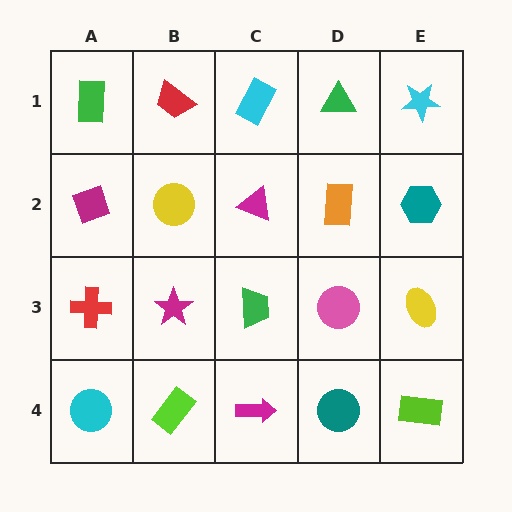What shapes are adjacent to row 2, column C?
A cyan rectangle (row 1, column C), a green trapezoid (row 3, column C), a yellow circle (row 2, column B), an orange rectangle (row 2, column D).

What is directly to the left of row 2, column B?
A magenta diamond.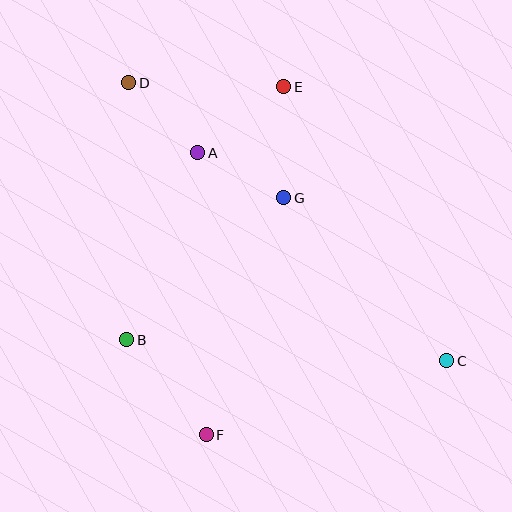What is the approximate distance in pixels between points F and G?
The distance between F and G is approximately 249 pixels.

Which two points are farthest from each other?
Points C and D are farthest from each other.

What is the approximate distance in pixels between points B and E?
The distance between B and E is approximately 298 pixels.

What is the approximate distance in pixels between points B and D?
The distance between B and D is approximately 257 pixels.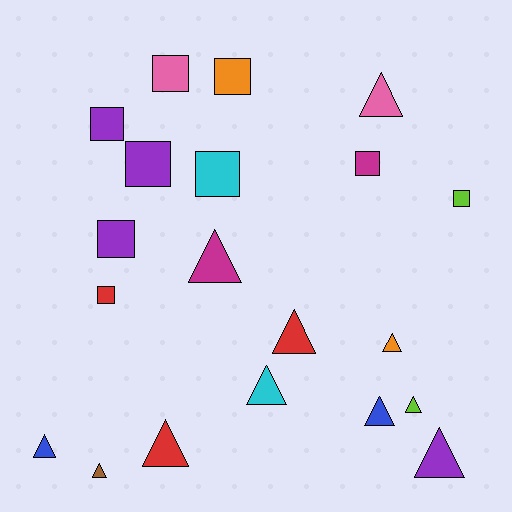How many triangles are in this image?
There are 11 triangles.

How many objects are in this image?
There are 20 objects.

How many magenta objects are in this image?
There are 2 magenta objects.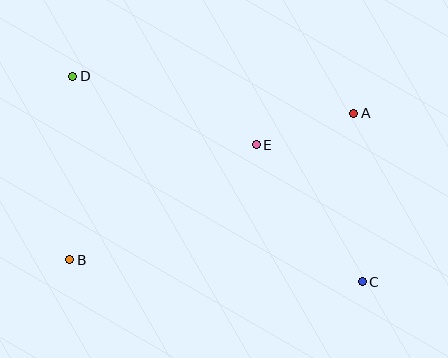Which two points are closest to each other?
Points A and E are closest to each other.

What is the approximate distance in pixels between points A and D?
The distance between A and D is approximately 284 pixels.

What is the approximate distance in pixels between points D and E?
The distance between D and E is approximately 196 pixels.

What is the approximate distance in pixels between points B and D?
The distance between B and D is approximately 184 pixels.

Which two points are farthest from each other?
Points C and D are farthest from each other.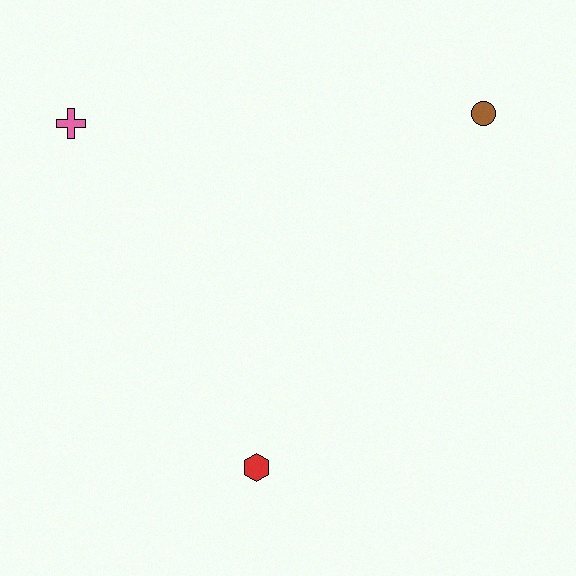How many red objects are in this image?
There is 1 red object.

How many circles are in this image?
There is 1 circle.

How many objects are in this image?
There are 3 objects.